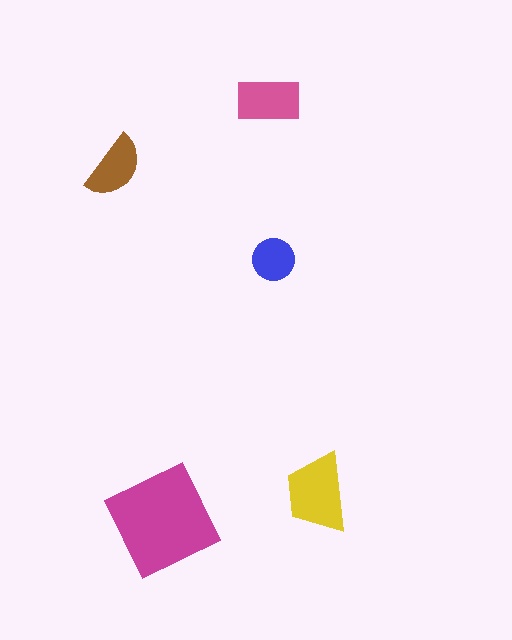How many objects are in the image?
There are 5 objects in the image.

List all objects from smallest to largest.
The blue circle, the brown semicircle, the pink rectangle, the yellow trapezoid, the magenta square.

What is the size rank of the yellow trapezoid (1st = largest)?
2nd.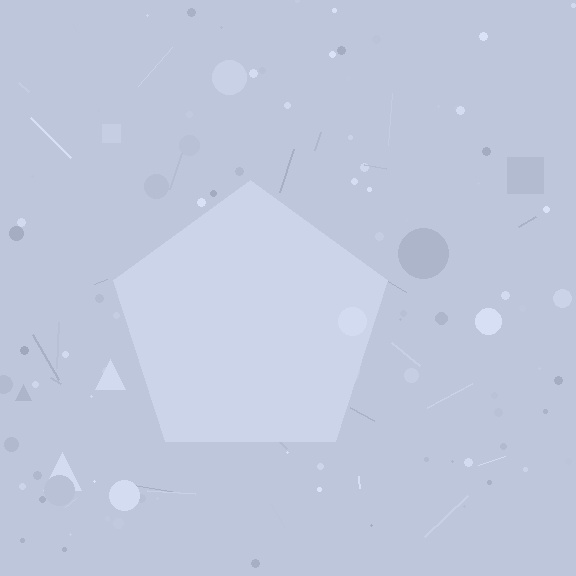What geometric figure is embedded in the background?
A pentagon is embedded in the background.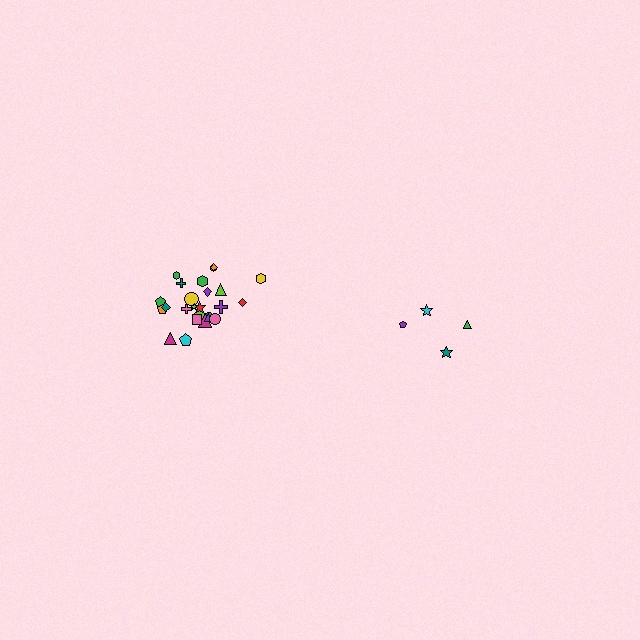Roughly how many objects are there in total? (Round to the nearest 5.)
Roughly 30 objects in total.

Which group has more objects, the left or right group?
The left group.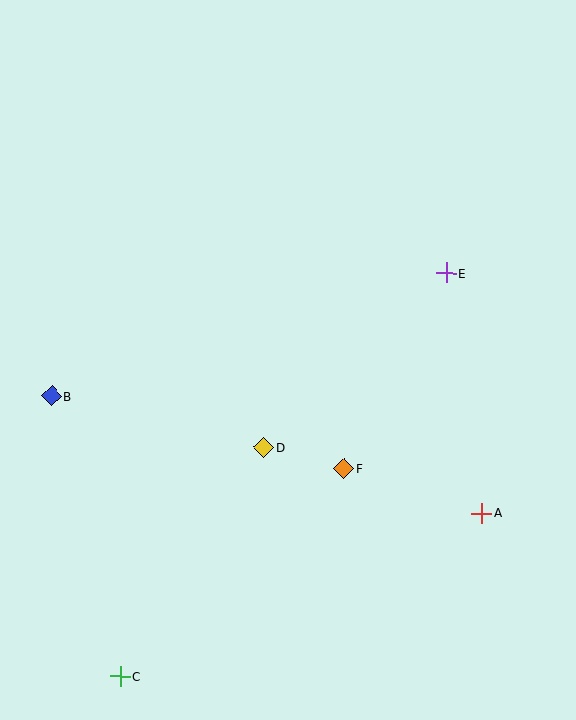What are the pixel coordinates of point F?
Point F is at (344, 469).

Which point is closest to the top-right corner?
Point E is closest to the top-right corner.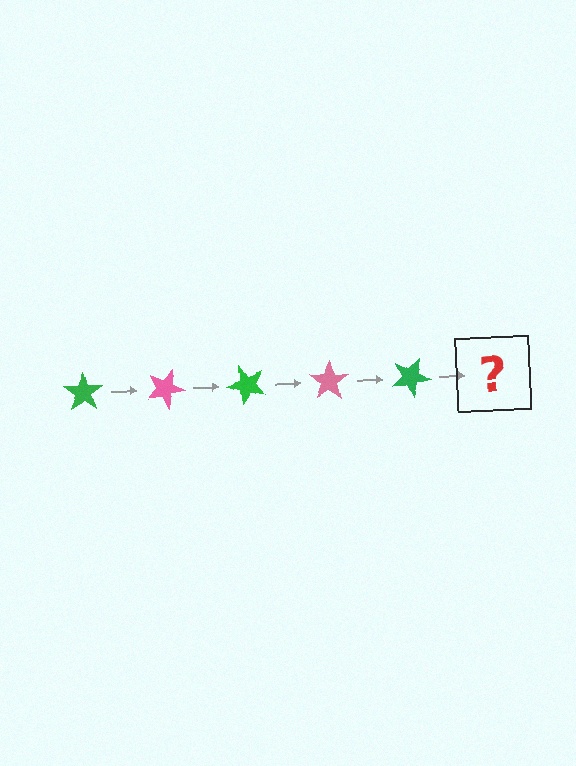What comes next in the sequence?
The next element should be a pink star, rotated 125 degrees from the start.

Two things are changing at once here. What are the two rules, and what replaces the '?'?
The two rules are that it rotates 25 degrees each step and the color cycles through green and pink. The '?' should be a pink star, rotated 125 degrees from the start.